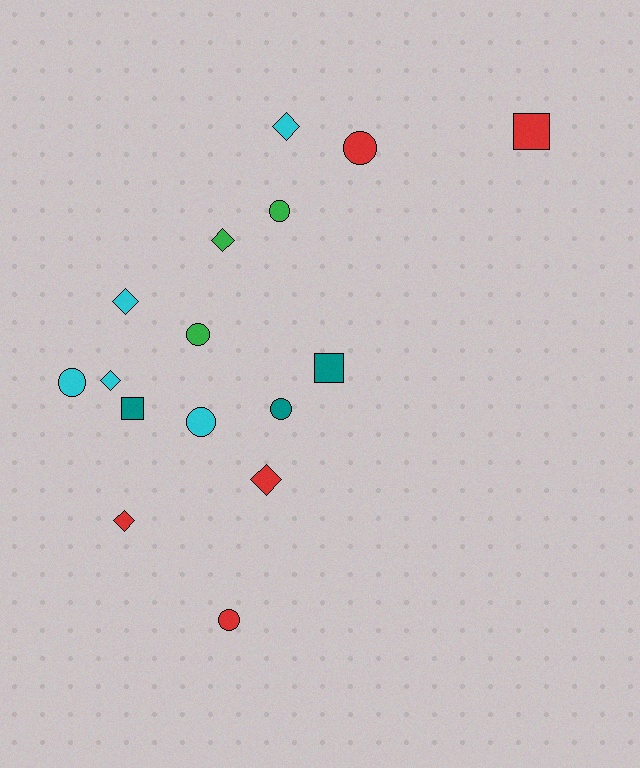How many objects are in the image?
There are 16 objects.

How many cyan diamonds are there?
There are 3 cyan diamonds.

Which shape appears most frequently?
Circle, with 7 objects.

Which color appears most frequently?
Cyan, with 5 objects.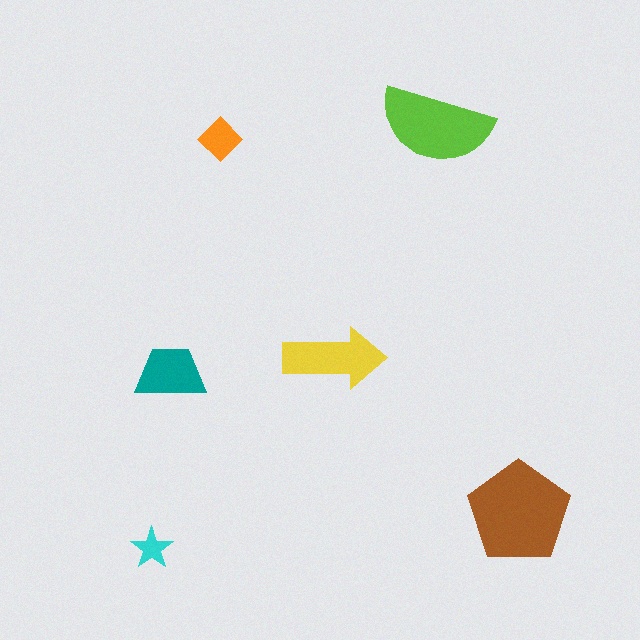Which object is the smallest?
The cyan star.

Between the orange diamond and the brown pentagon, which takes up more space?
The brown pentagon.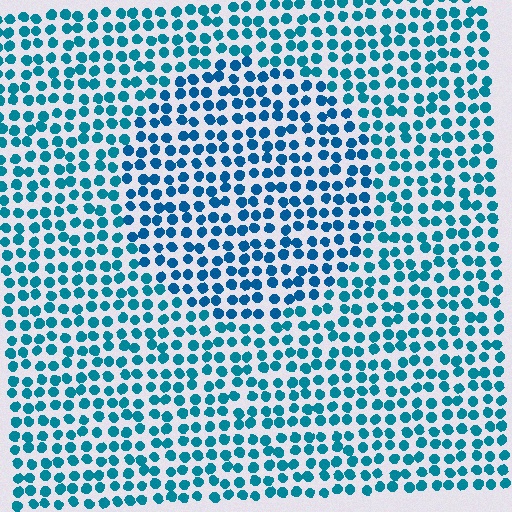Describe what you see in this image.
The image is filled with small teal elements in a uniform arrangement. A circle-shaped region is visible where the elements are tinted to a slightly different hue, forming a subtle color boundary.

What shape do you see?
I see a circle.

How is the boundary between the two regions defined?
The boundary is defined purely by a slight shift in hue (about 17 degrees). Spacing, size, and orientation are identical on both sides.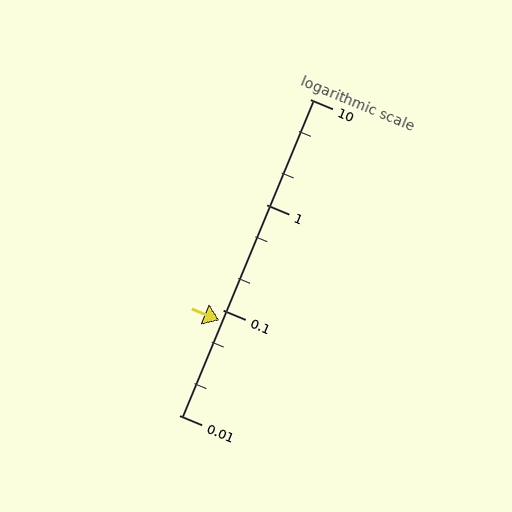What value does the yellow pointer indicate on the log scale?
The pointer indicates approximately 0.079.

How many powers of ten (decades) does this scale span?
The scale spans 3 decades, from 0.01 to 10.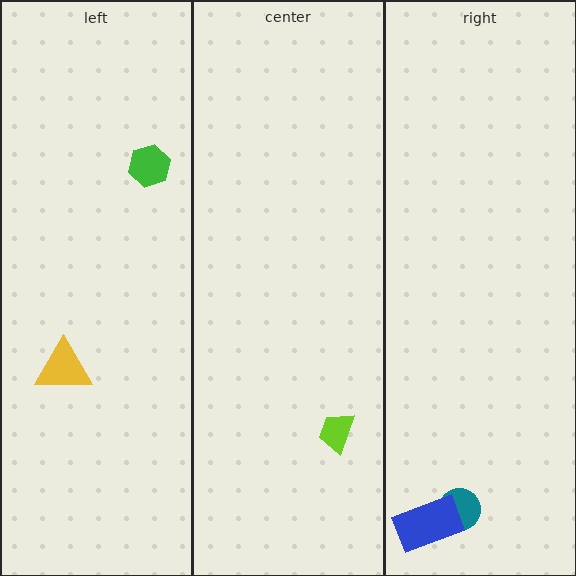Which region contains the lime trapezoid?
The center region.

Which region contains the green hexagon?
The left region.